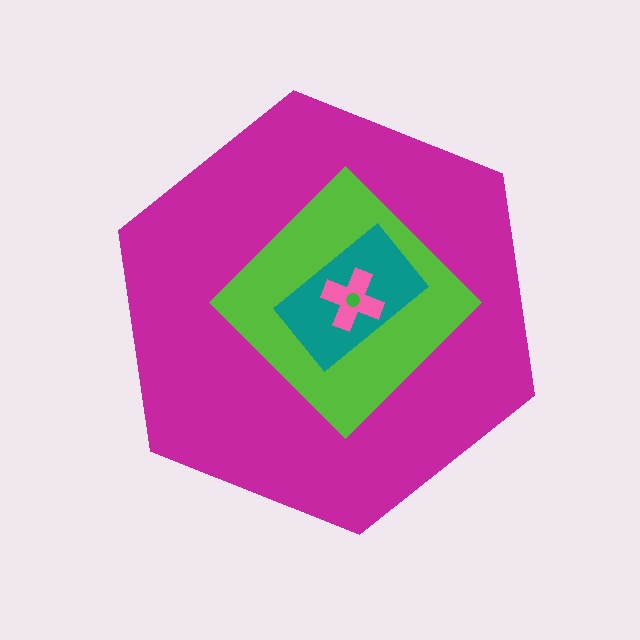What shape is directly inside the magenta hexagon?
The lime diamond.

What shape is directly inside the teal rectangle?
The pink cross.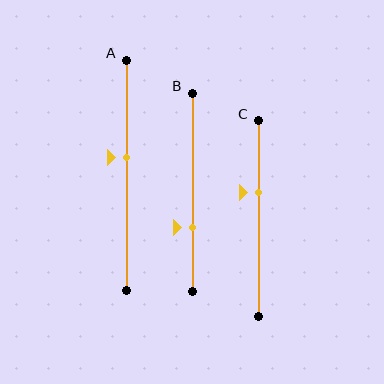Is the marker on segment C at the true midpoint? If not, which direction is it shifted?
No, the marker on segment C is shifted upward by about 13% of the segment length.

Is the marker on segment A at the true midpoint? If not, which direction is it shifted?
No, the marker on segment A is shifted upward by about 8% of the segment length.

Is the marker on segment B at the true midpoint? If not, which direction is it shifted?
No, the marker on segment B is shifted downward by about 18% of the segment length.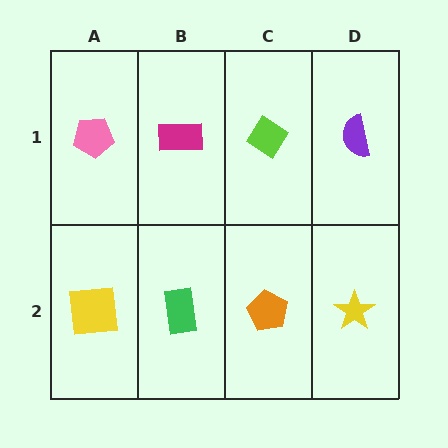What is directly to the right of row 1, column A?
A magenta rectangle.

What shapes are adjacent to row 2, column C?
A lime diamond (row 1, column C), a green rectangle (row 2, column B), a yellow star (row 2, column D).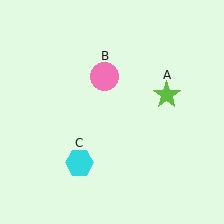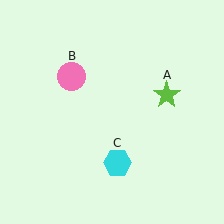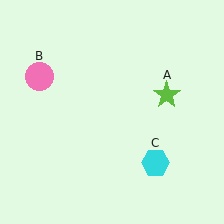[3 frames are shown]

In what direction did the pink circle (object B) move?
The pink circle (object B) moved left.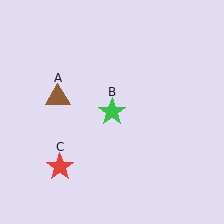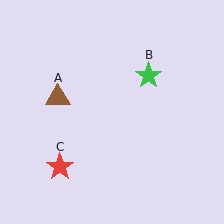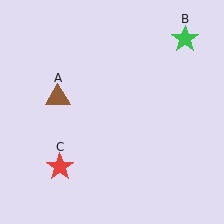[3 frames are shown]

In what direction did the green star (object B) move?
The green star (object B) moved up and to the right.